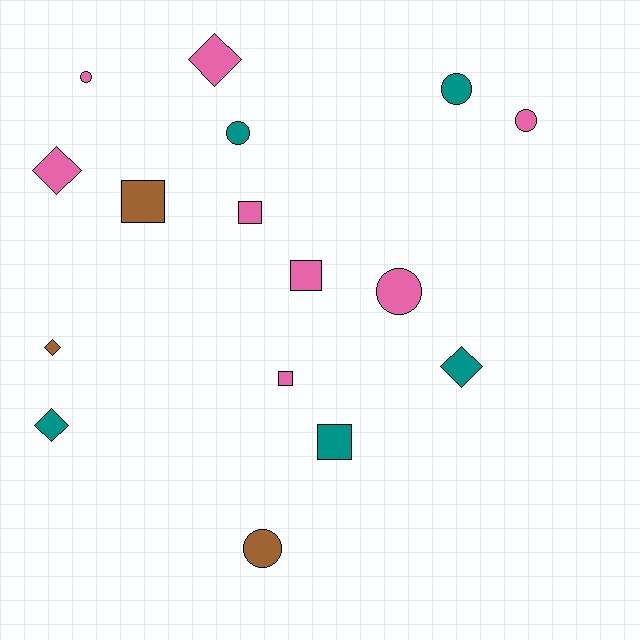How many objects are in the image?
There are 16 objects.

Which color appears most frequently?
Pink, with 8 objects.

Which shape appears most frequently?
Circle, with 6 objects.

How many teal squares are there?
There is 1 teal square.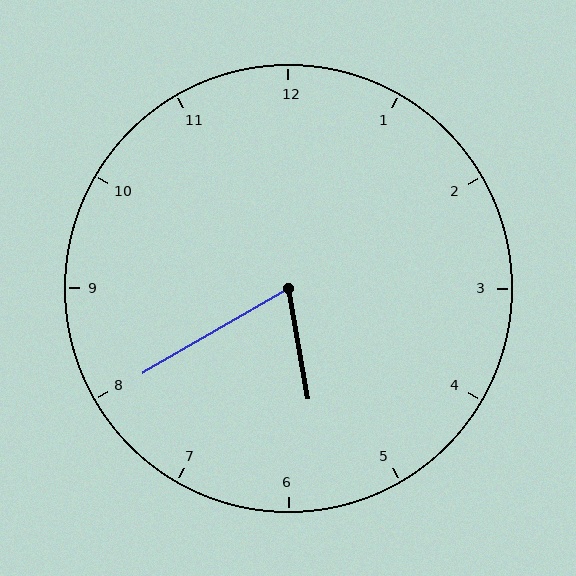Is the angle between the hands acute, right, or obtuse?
It is acute.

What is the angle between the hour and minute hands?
Approximately 70 degrees.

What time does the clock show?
5:40.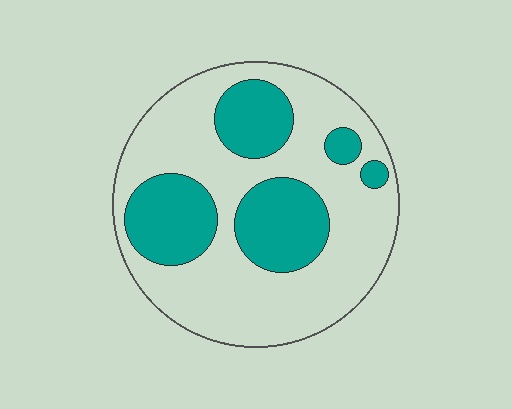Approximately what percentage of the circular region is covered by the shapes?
Approximately 30%.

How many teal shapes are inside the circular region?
5.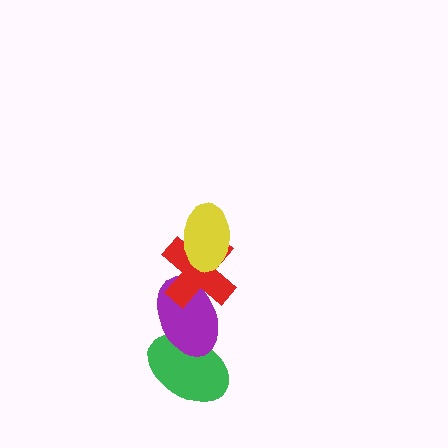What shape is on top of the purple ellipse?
The red cross is on top of the purple ellipse.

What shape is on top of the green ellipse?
The purple ellipse is on top of the green ellipse.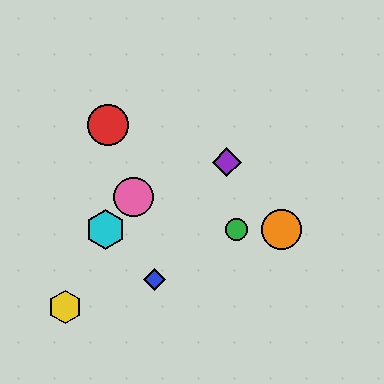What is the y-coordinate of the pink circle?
The pink circle is at y≈197.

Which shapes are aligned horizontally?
The green circle, the orange circle, the cyan hexagon are aligned horizontally.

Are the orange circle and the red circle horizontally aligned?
No, the orange circle is at y≈229 and the red circle is at y≈125.